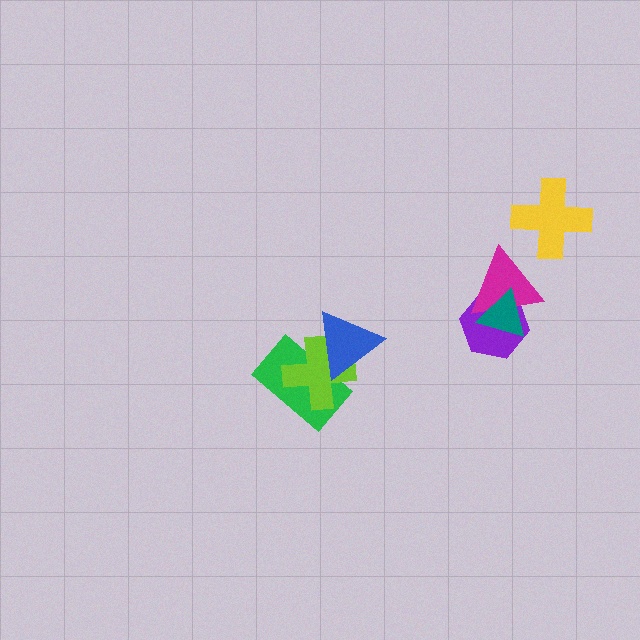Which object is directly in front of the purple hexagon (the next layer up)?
The magenta triangle is directly in front of the purple hexagon.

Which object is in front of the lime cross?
The blue triangle is in front of the lime cross.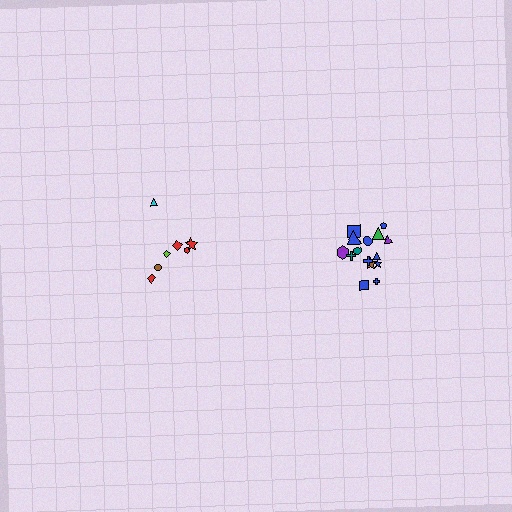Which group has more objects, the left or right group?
The right group.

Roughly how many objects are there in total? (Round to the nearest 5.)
Roughly 20 objects in total.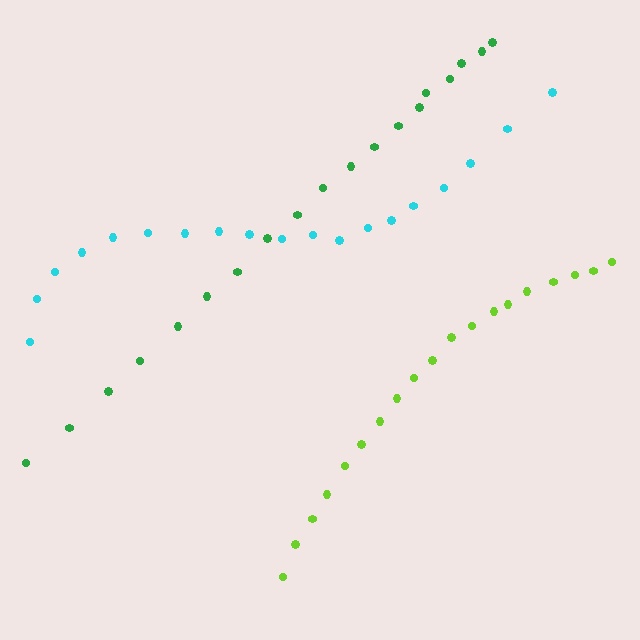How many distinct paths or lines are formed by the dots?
There are 3 distinct paths.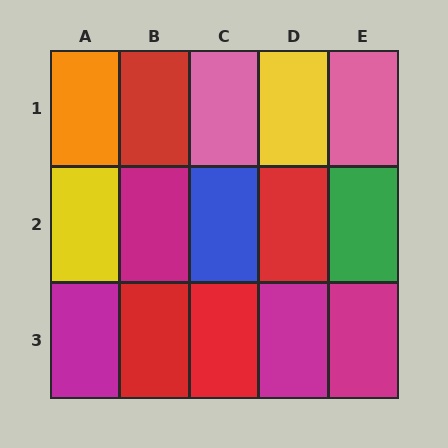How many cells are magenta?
4 cells are magenta.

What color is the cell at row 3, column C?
Red.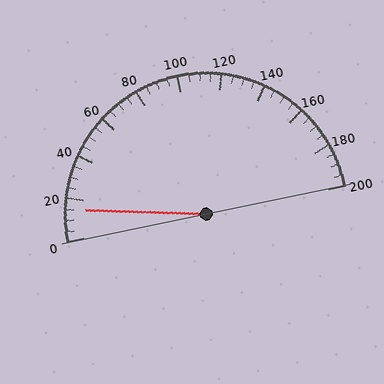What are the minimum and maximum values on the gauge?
The gauge ranges from 0 to 200.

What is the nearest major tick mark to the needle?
The nearest major tick mark is 20.